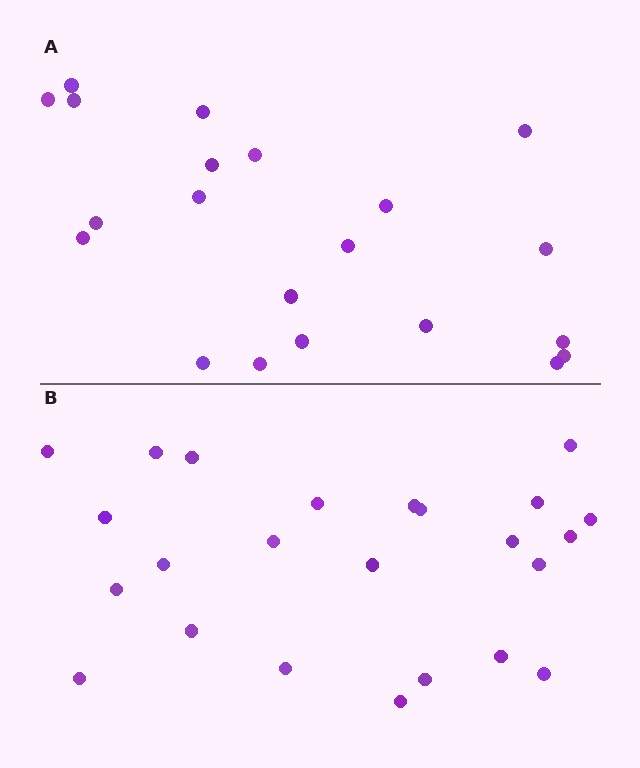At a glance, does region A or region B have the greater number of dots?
Region B (the bottom region) has more dots.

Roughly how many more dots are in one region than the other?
Region B has just a few more — roughly 2 or 3 more dots than region A.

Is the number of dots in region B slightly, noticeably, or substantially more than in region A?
Region B has only slightly more — the two regions are fairly close. The ratio is roughly 1.1 to 1.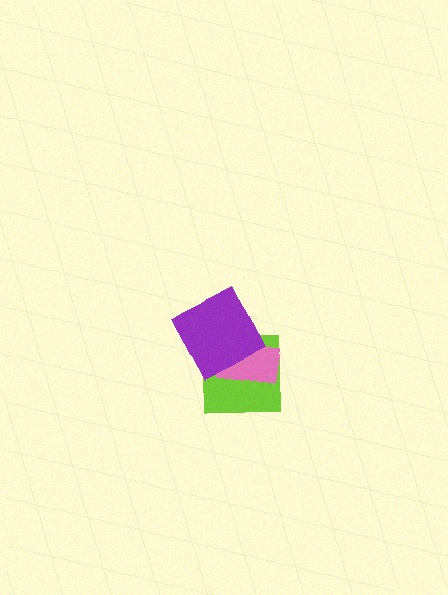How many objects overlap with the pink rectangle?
2 objects overlap with the pink rectangle.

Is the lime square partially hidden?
Yes, it is partially covered by another shape.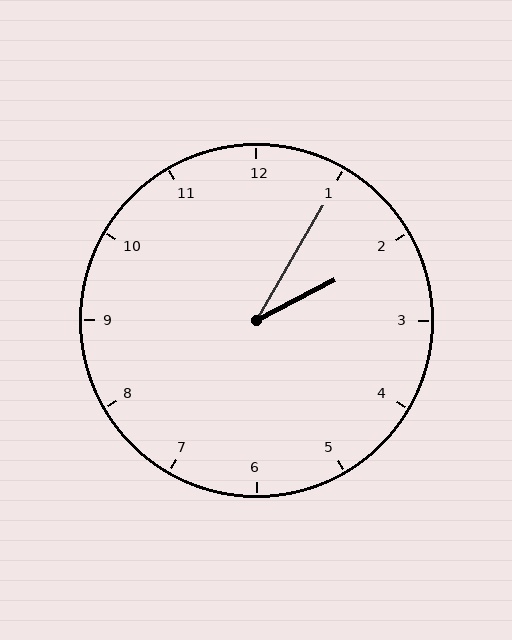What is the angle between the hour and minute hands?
Approximately 32 degrees.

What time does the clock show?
2:05.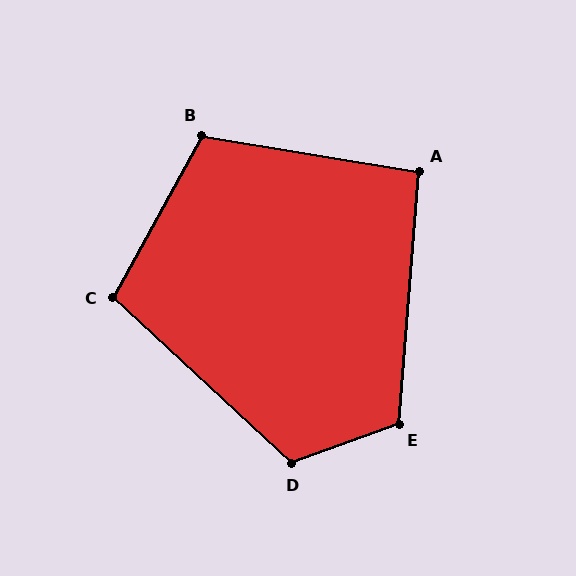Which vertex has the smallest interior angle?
A, at approximately 95 degrees.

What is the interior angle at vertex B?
Approximately 109 degrees (obtuse).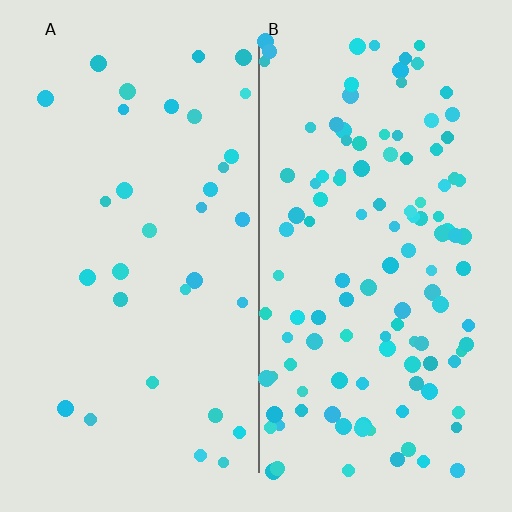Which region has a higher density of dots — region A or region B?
B (the right).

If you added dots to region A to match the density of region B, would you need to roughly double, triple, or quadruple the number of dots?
Approximately quadruple.